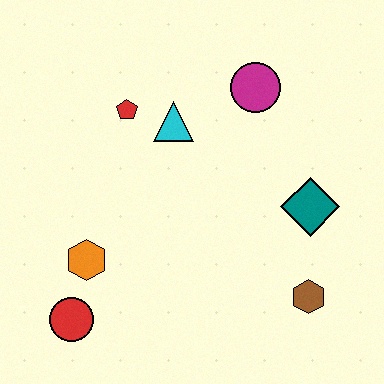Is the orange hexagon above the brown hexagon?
Yes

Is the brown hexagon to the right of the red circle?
Yes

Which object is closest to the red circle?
The orange hexagon is closest to the red circle.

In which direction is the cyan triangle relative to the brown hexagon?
The cyan triangle is above the brown hexagon.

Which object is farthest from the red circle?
The magenta circle is farthest from the red circle.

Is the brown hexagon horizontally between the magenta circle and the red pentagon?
No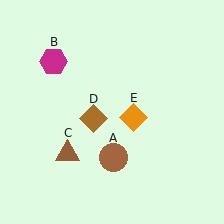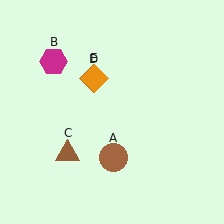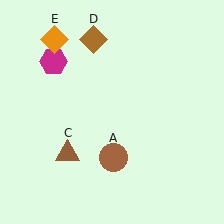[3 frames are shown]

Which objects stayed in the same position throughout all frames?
Brown circle (object A) and magenta hexagon (object B) and brown triangle (object C) remained stationary.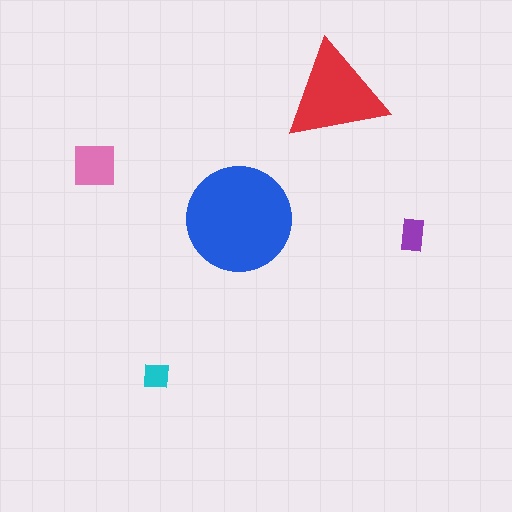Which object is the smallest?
The cyan square.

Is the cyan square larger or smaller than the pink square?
Smaller.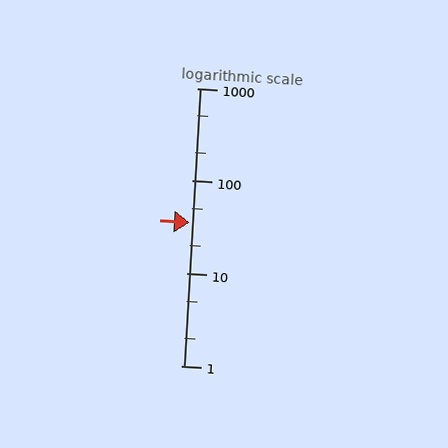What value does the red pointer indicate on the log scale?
The pointer indicates approximately 35.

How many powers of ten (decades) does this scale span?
The scale spans 3 decades, from 1 to 1000.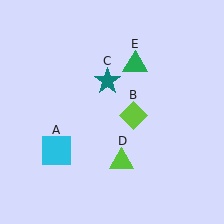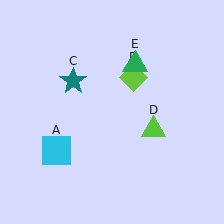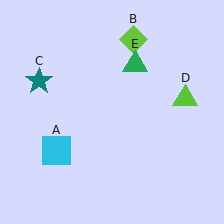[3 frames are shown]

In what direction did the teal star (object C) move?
The teal star (object C) moved left.